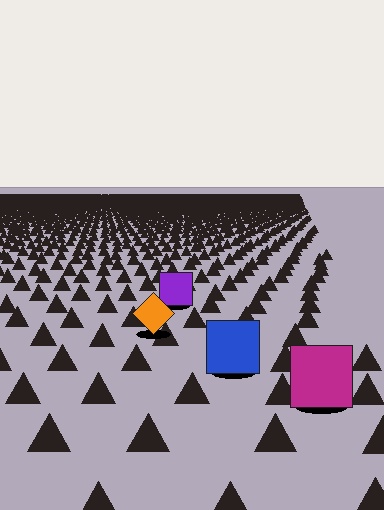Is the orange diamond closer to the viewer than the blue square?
No. The blue square is closer — you can tell from the texture gradient: the ground texture is coarser near it.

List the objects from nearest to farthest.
From nearest to farthest: the magenta square, the blue square, the orange diamond, the purple square.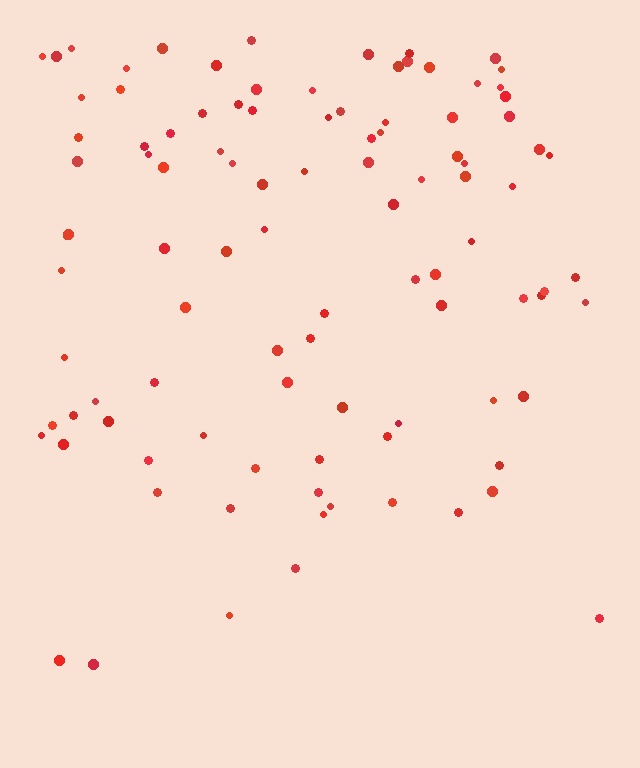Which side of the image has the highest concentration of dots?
The top.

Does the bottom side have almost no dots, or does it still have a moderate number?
Still a moderate number, just noticeably fewer than the top.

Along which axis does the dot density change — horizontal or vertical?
Vertical.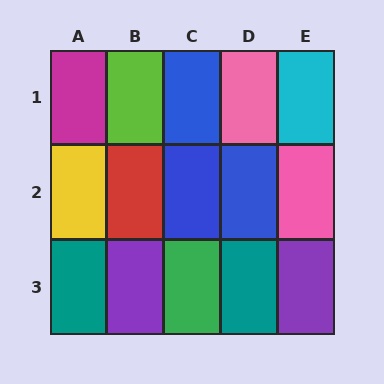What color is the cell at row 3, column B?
Purple.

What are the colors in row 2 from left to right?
Yellow, red, blue, blue, pink.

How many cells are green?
1 cell is green.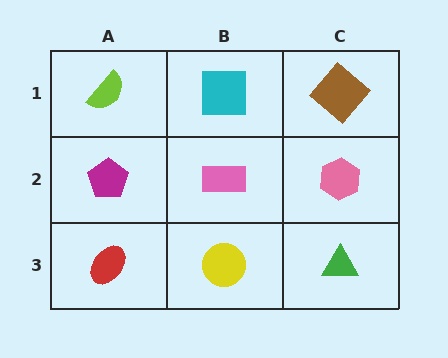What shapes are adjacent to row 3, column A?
A magenta pentagon (row 2, column A), a yellow circle (row 3, column B).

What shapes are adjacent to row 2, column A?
A lime semicircle (row 1, column A), a red ellipse (row 3, column A), a pink rectangle (row 2, column B).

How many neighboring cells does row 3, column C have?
2.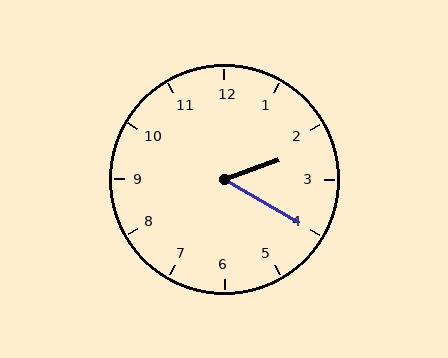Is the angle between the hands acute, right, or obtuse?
It is acute.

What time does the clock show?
2:20.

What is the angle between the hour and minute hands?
Approximately 50 degrees.